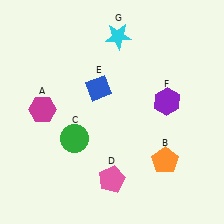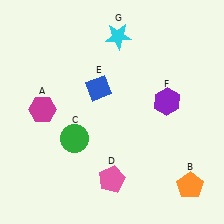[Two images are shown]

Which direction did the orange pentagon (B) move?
The orange pentagon (B) moved right.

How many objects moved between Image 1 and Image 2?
1 object moved between the two images.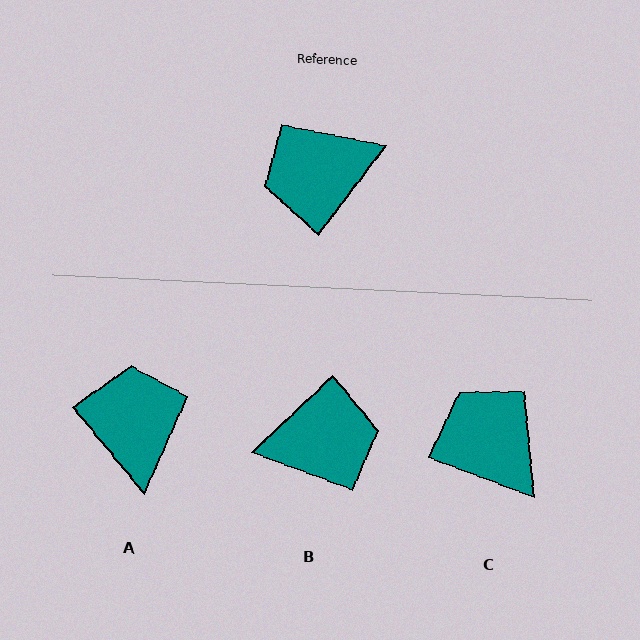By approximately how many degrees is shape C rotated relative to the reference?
Approximately 73 degrees clockwise.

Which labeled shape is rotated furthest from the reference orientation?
B, about 171 degrees away.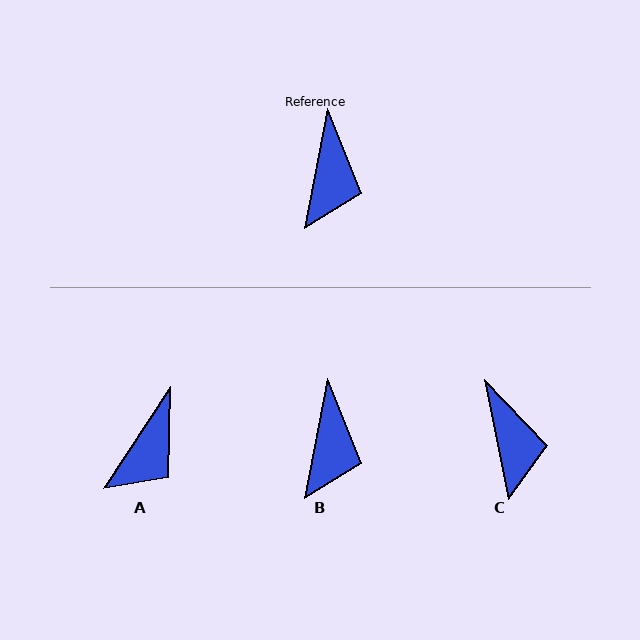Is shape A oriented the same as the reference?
No, it is off by about 22 degrees.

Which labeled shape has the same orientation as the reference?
B.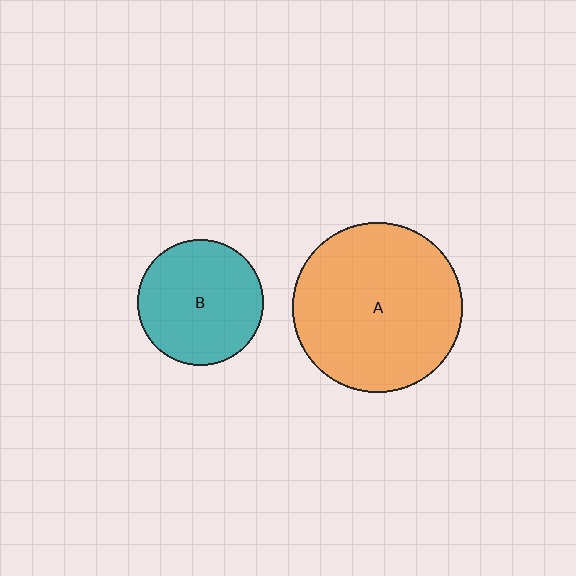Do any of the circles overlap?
No, none of the circles overlap.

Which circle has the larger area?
Circle A (orange).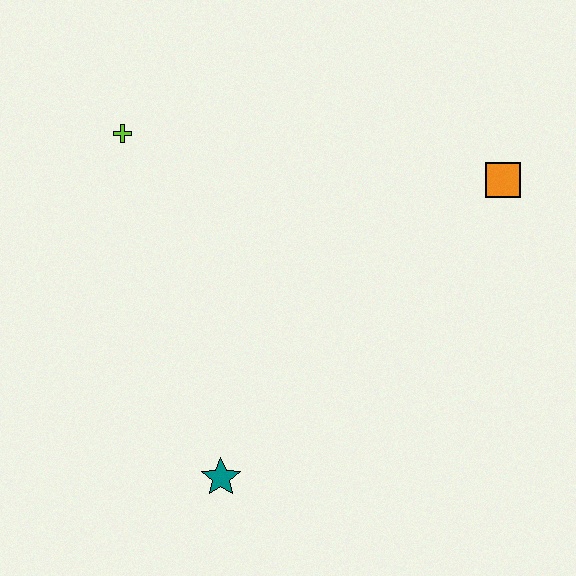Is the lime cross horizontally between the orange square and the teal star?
No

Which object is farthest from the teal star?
The orange square is farthest from the teal star.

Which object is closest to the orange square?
The lime cross is closest to the orange square.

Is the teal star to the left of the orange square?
Yes